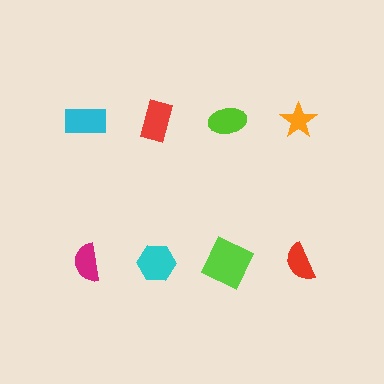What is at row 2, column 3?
A lime square.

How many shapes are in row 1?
4 shapes.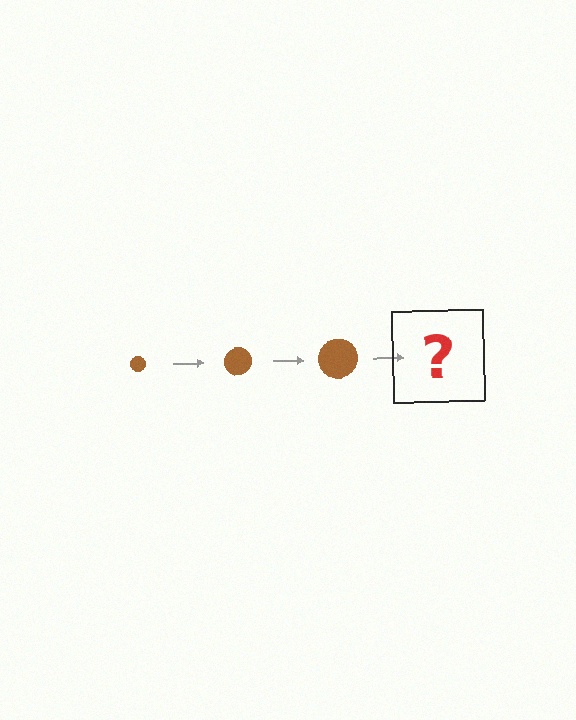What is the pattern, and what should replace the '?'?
The pattern is that the circle gets progressively larger each step. The '?' should be a brown circle, larger than the previous one.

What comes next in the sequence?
The next element should be a brown circle, larger than the previous one.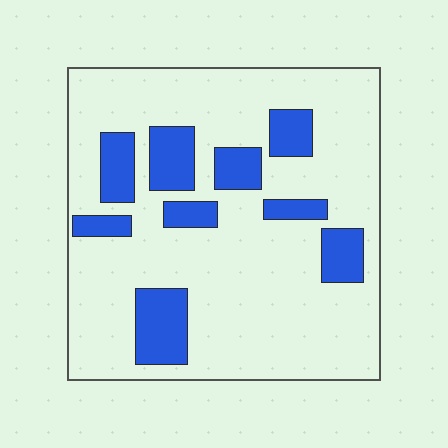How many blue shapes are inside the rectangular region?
9.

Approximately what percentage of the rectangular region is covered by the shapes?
Approximately 20%.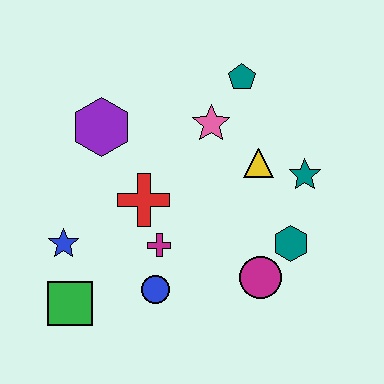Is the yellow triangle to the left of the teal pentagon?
No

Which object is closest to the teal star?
The yellow triangle is closest to the teal star.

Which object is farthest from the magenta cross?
The teal pentagon is farthest from the magenta cross.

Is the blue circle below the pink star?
Yes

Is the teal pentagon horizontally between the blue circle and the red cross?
No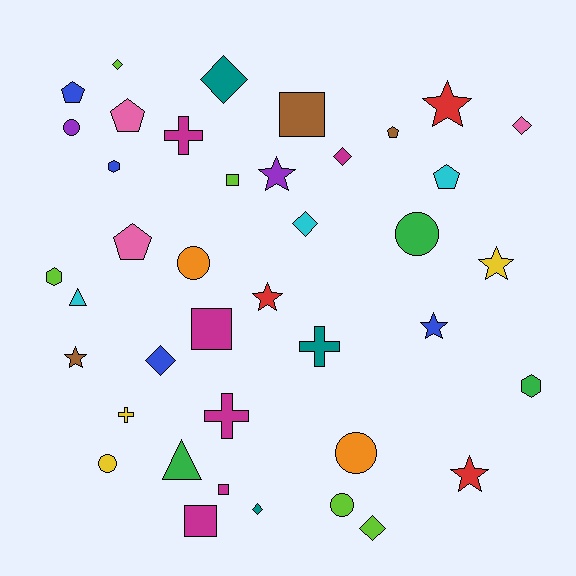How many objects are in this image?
There are 40 objects.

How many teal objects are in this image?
There are 3 teal objects.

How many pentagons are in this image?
There are 5 pentagons.